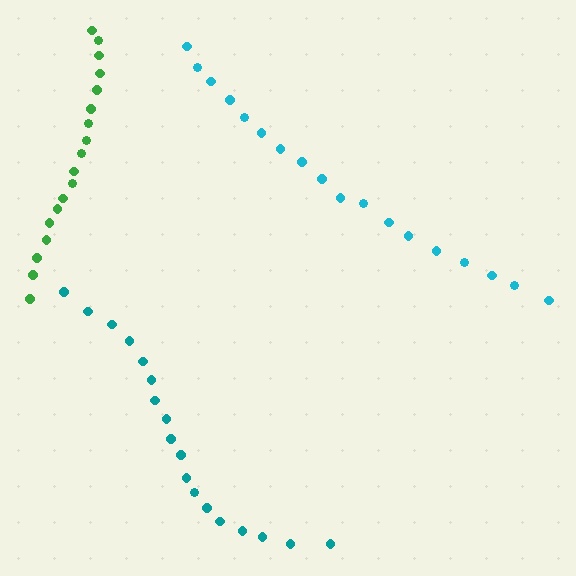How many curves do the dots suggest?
There are 3 distinct paths.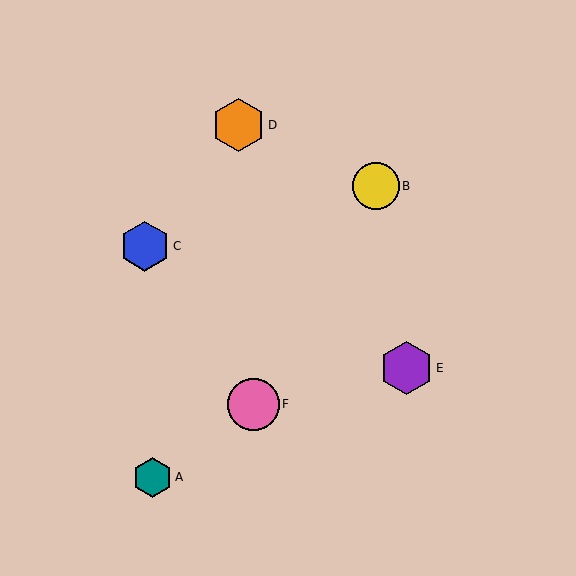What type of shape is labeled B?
Shape B is a yellow circle.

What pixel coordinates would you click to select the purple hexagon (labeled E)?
Click at (406, 368) to select the purple hexagon E.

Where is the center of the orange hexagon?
The center of the orange hexagon is at (238, 125).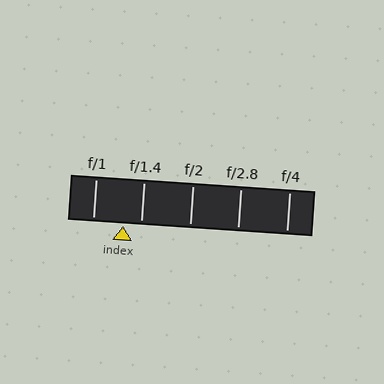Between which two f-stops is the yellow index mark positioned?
The index mark is between f/1 and f/1.4.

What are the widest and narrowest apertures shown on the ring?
The widest aperture shown is f/1 and the narrowest is f/4.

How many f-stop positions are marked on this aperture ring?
There are 5 f-stop positions marked.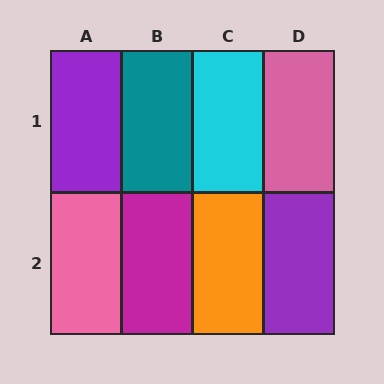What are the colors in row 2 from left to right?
Pink, magenta, orange, purple.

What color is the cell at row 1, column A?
Purple.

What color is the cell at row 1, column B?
Teal.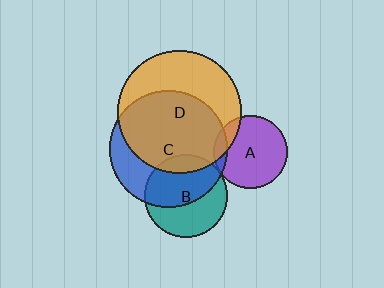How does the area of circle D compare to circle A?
Approximately 2.8 times.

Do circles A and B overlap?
Yes.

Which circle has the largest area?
Circle D (orange).